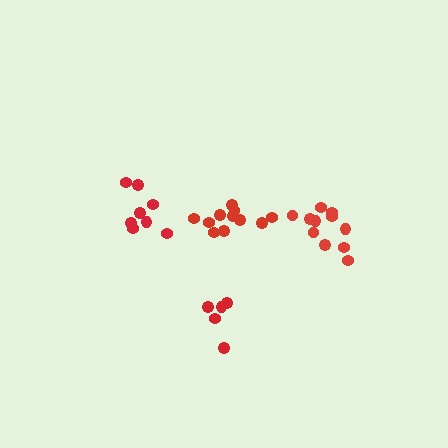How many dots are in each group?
Group 1: 11 dots, Group 2: 11 dots, Group 3: 8 dots, Group 4: 5 dots (35 total).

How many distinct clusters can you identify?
There are 4 distinct clusters.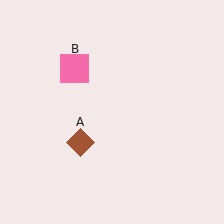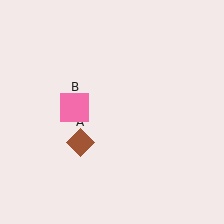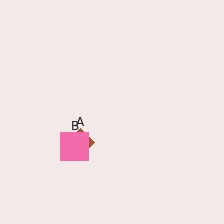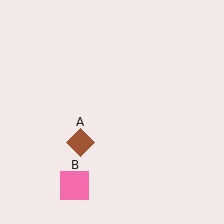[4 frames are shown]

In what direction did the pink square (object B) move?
The pink square (object B) moved down.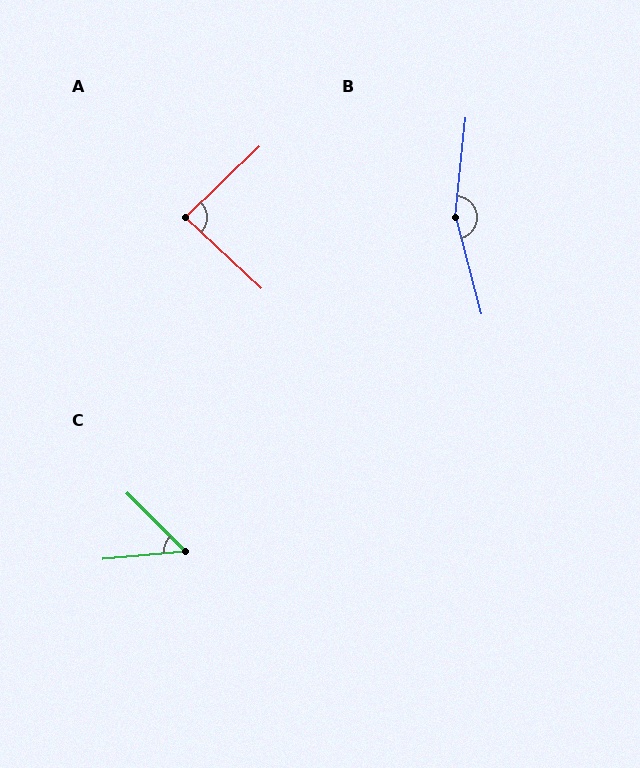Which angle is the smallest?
C, at approximately 51 degrees.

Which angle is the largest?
B, at approximately 160 degrees.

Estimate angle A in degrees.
Approximately 87 degrees.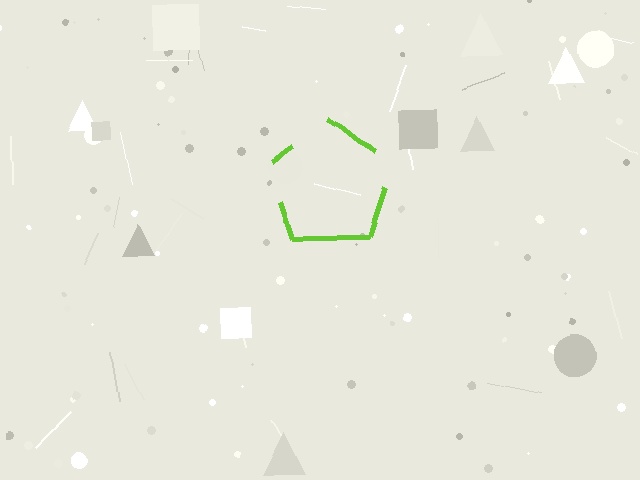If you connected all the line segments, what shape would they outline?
They would outline a pentagon.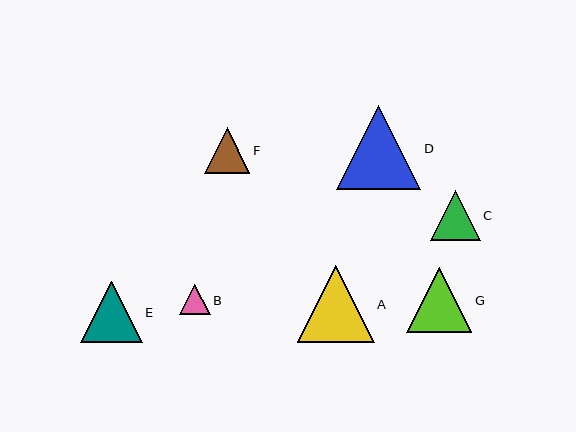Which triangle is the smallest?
Triangle B is the smallest with a size of approximately 31 pixels.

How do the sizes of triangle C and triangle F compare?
Triangle C and triangle F are approximately the same size.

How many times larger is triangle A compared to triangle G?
Triangle A is approximately 1.2 times the size of triangle G.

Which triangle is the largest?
Triangle D is the largest with a size of approximately 84 pixels.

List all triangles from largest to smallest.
From largest to smallest: D, A, G, E, C, F, B.